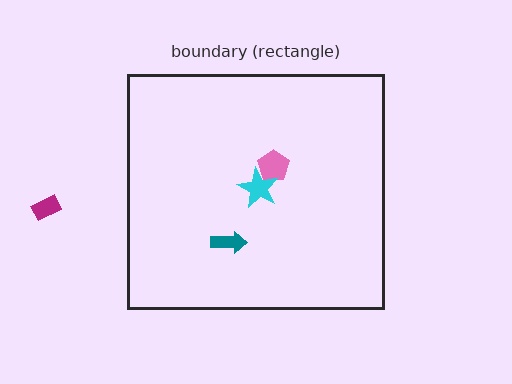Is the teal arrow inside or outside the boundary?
Inside.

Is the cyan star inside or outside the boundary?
Inside.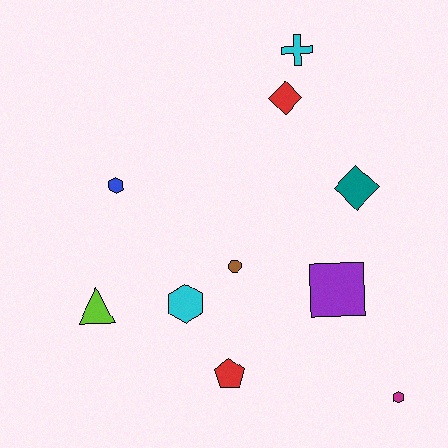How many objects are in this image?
There are 10 objects.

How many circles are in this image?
There is 1 circle.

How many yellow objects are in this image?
There are no yellow objects.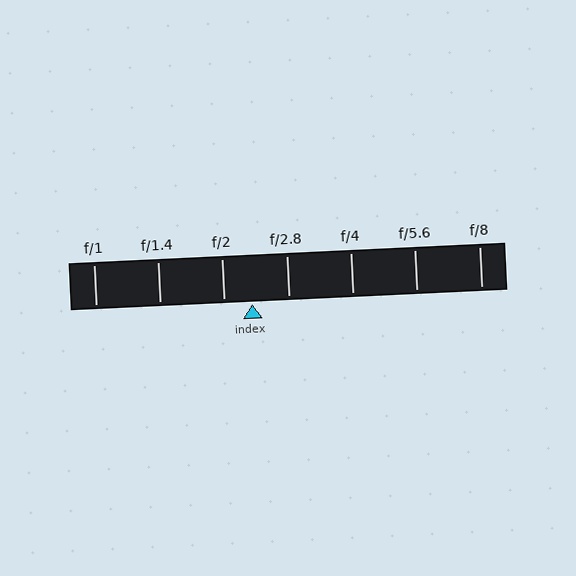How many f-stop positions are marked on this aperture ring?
There are 7 f-stop positions marked.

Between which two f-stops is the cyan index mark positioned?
The index mark is between f/2 and f/2.8.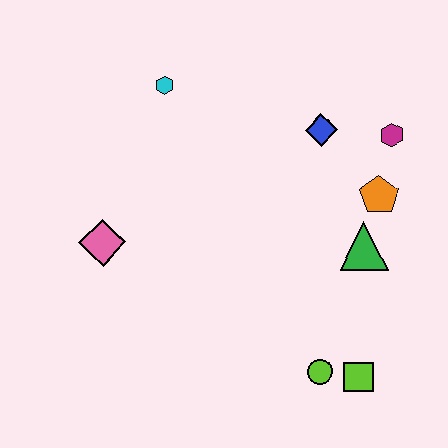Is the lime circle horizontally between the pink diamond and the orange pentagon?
Yes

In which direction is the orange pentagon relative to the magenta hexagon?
The orange pentagon is below the magenta hexagon.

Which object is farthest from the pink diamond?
The magenta hexagon is farthest from the pink diamond.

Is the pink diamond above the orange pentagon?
No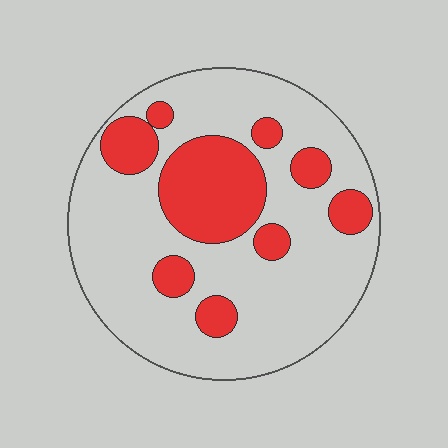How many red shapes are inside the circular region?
9.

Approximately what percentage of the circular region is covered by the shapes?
Approximately 25%.